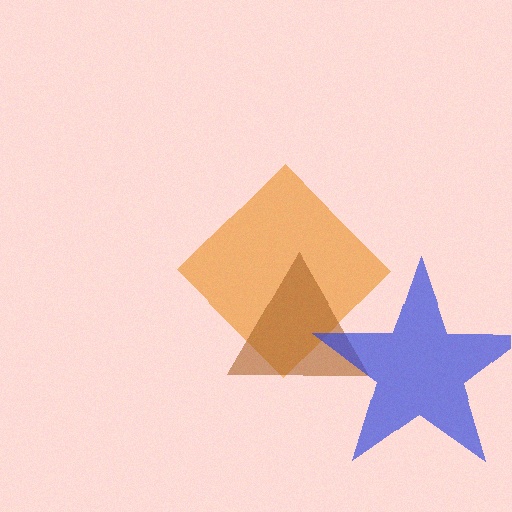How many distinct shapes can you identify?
There are 3 distinct shapes: an orange diamond, a brown triangle, a blue star.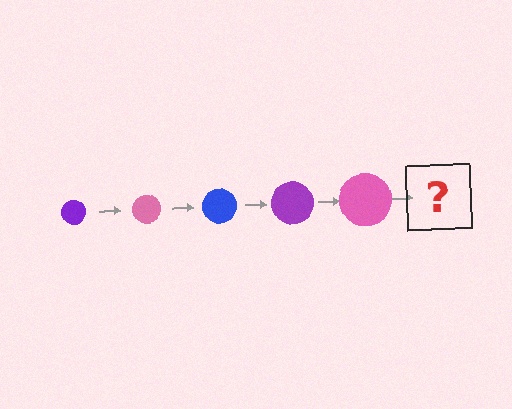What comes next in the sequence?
The next element should be a blue circle, larger than the previous one.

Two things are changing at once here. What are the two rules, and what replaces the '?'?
The two rules are that the circle grows larger each step and the color cycles through purple, pink, and blue. The '?' should be a blue circle, larger than the previous one.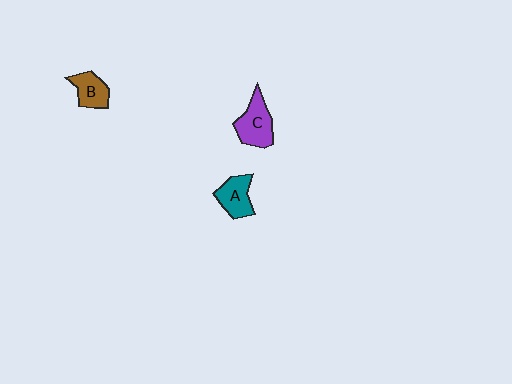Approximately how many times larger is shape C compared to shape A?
Approximately 1.3 times.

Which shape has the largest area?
Shape C (purple).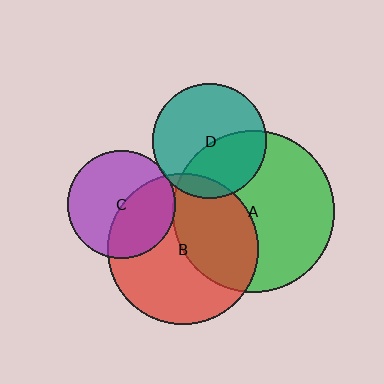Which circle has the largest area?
Circle A (green).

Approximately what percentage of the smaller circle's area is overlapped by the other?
Approximately 10%.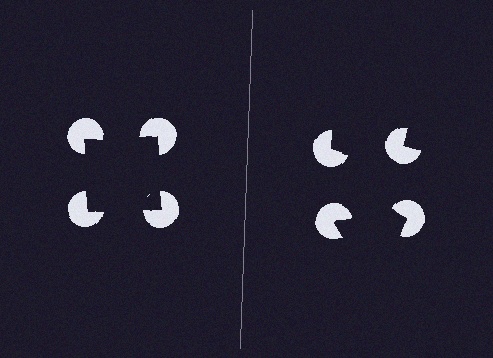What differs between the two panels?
The pac-man discs are positioned identically on both sides; only the wedge orientations differ. On the left they align to a square; on the right they are misaligned.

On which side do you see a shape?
An illusory square appears on the left side. On the right side the wedge cuts are rotated, so no coherent shape forms.